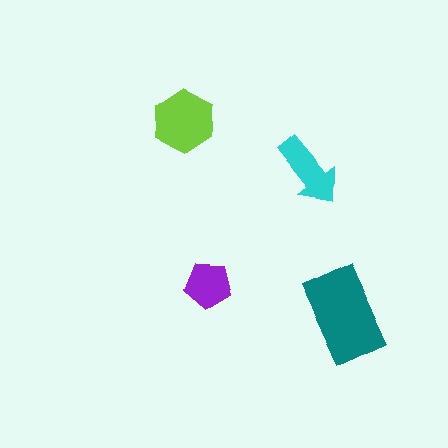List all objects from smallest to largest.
The purple pentagon, the cyan arrow, the lime hexagon, the teal rectangle.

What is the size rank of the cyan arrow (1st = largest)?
3rd.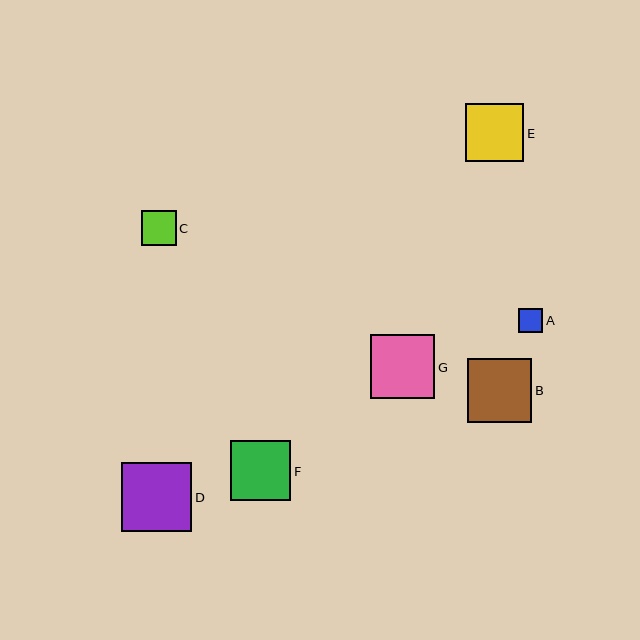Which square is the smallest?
Square A is the smallest with a size of approximately 24 pixels.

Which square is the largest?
Square D is the largest with a size of approximately 70 pixels.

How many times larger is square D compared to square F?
Square D is approximately 1.2 times the size of square F.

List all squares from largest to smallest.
From largest to smallest: D, G, B, F, E, C, A.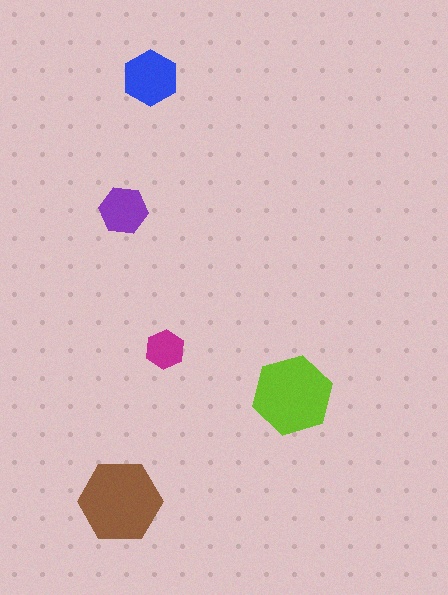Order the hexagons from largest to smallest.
the brown one, the lime one, the blue one, the purple one, the magenta one.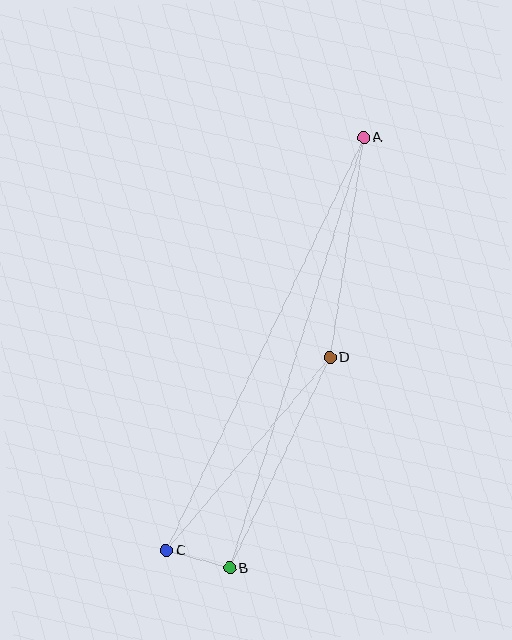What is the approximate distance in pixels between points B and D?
The distance between B and D is approximately 233 pixels.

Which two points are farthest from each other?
Points A and C are farthest from each other.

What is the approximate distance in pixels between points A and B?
The distance between A and B is approximately 451 pixels.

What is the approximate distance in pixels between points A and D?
The distance between A and D is approximately 223 pixels.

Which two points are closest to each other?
Points B and C are closest to each other.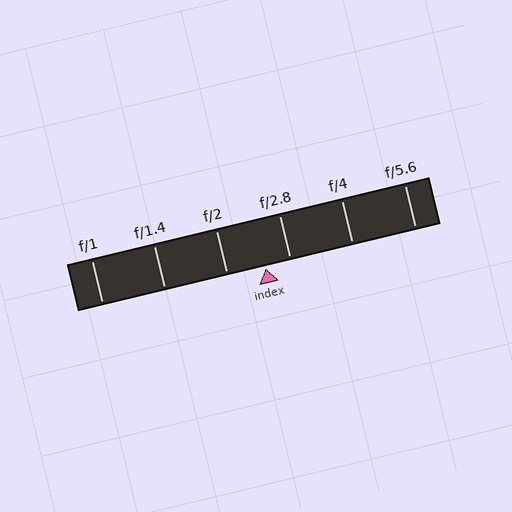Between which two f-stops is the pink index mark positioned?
The index mark is between f/2 and f/2.8.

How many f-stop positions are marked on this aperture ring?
There are 6 f-stop positions marked.